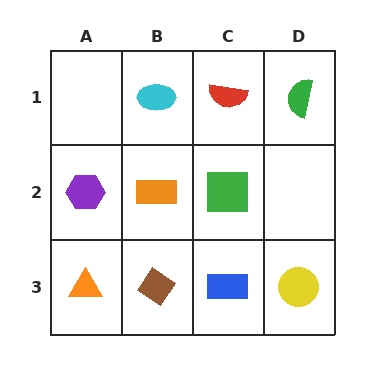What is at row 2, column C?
A green square.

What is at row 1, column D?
A green semicircle.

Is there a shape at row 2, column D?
No, that cell is empty.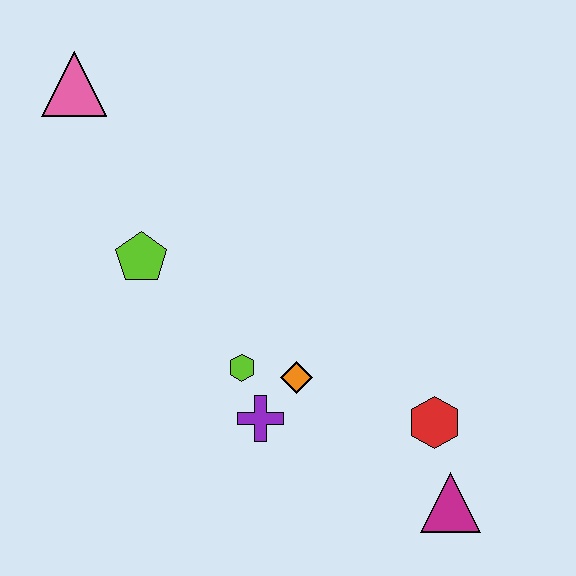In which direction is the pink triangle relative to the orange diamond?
The pink triangle is above the orange diamond.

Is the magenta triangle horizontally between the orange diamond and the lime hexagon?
No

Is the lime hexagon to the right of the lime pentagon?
Yes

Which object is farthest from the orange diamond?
The pink triangle is farthest from the orange diamond.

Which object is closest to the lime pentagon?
The lime hexagon is closest to the lime pentagon.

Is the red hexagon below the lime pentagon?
Yes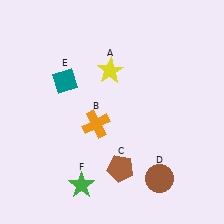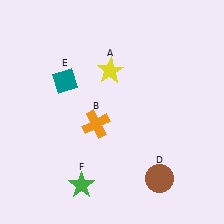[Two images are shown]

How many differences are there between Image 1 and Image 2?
There is 1 difference between the two images.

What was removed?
The brown pentagon (C) was removed in Image 2.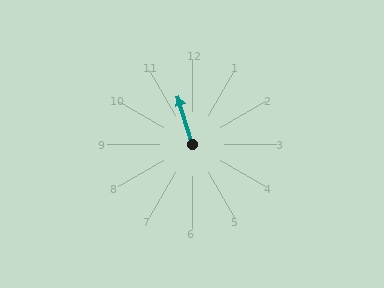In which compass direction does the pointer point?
North.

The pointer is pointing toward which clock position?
Roughly 11 o'clock.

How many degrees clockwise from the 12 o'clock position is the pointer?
Approximately 343 degrees.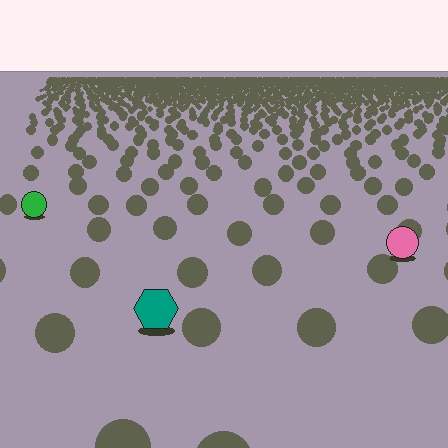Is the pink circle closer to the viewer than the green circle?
Yes. The pink circle is closer — you can tell from the texture gradient: the ground texture is coarser near it.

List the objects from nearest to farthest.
From nearest to farthest: the teal hexagon, the pink circle, the green circle.